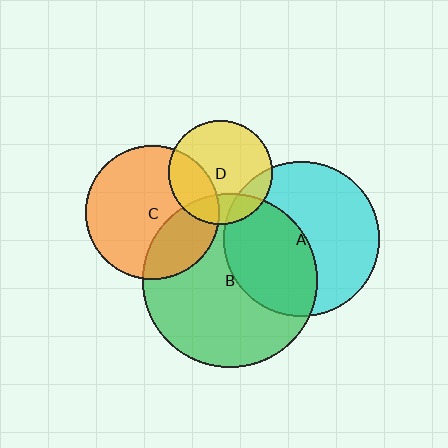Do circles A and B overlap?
Yes.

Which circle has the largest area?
Circle B (green).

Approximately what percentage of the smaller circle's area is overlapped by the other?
Approximately 45%.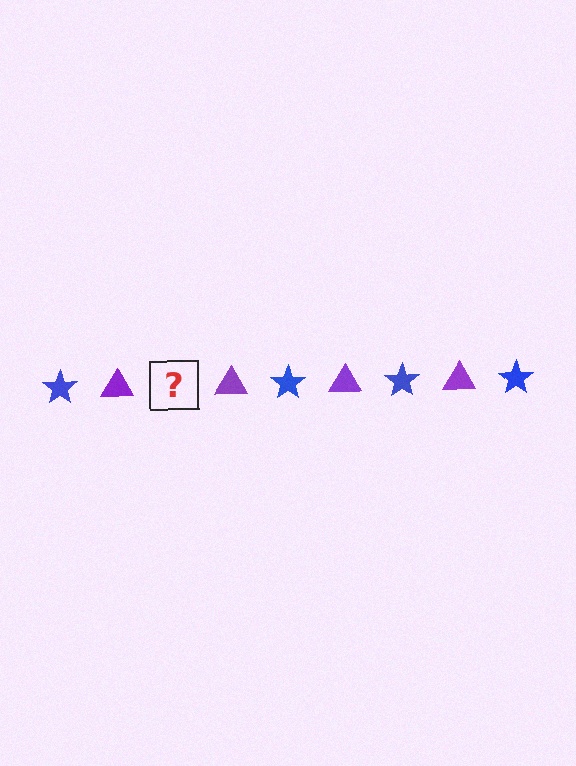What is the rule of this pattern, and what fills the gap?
The rule is that the pattern alternates between blue star and purple triangle. The gap should be filled with a blue star.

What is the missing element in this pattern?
The missing element is a blue star.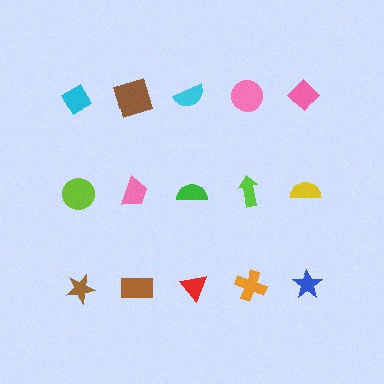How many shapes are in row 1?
5 shapes.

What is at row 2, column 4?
A lime arrow.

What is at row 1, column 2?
A brown square.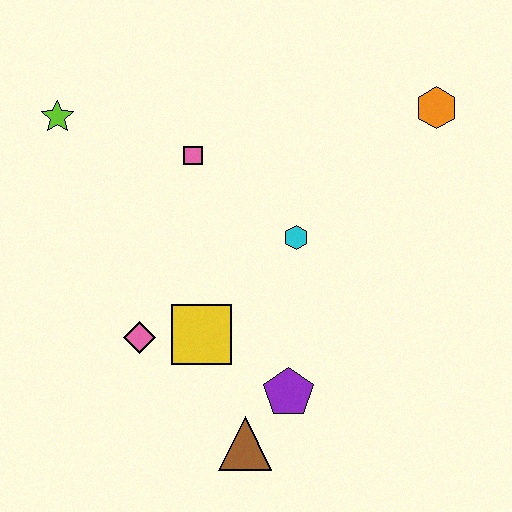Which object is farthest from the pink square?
The brown triangle is farthest from the pink square.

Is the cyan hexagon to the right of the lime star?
Yes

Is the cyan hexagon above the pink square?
No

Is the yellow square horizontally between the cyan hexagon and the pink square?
Yes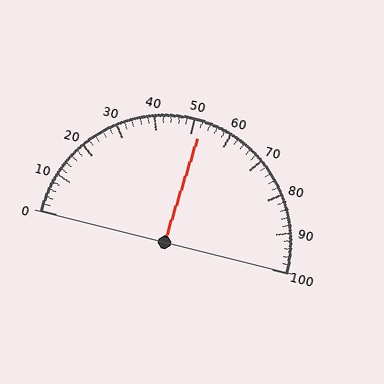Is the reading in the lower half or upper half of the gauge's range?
The reading is in the upper half of the range (0 to 100).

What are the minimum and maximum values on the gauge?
The gauge ranges from 0 to 100.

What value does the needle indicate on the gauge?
The needle indicates approximately 52.